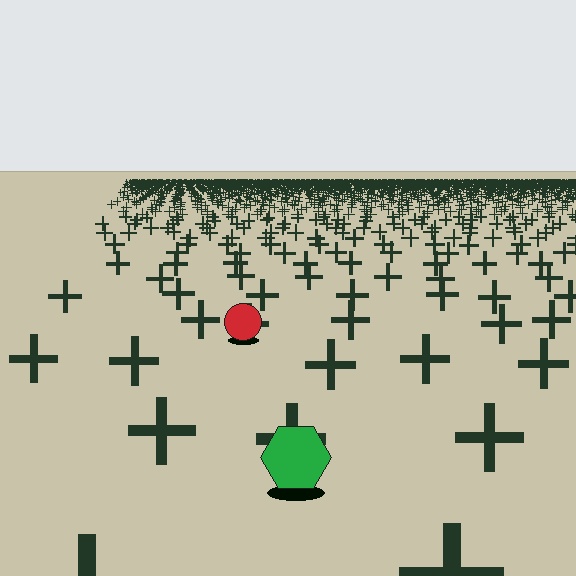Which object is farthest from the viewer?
The red circle is farthest from the viewer. It appears smaller and the ground texture around it is denser.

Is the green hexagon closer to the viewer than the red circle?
Yes. The green hexagon is closer — you can tell from the texture gradient: the ground texture is coarser near it.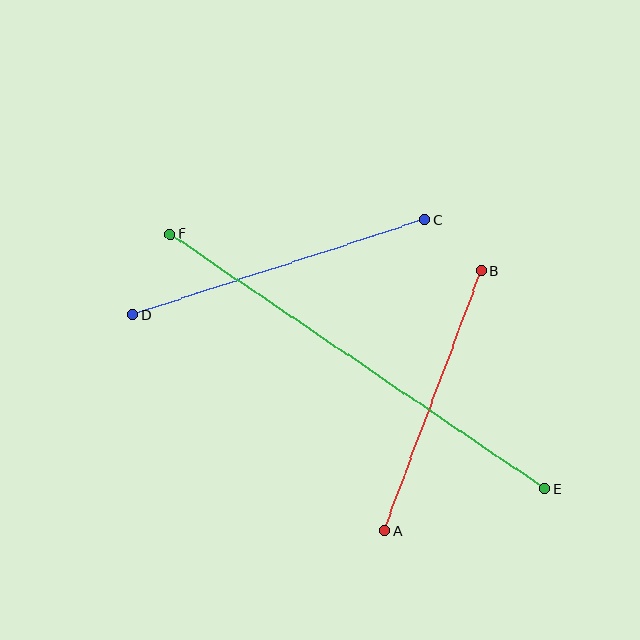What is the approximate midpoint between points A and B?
The midpoint is at approximately (433, 401) pixels.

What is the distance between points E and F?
The distance is approximately 453 pixels.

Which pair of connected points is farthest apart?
Points E and F are farthest apart.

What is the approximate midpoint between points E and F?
The midpoint is at approximately (357, 361) pixels.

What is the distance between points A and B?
The distance is approximately 277 pixels.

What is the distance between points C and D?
The distance is approximately 308 pixels.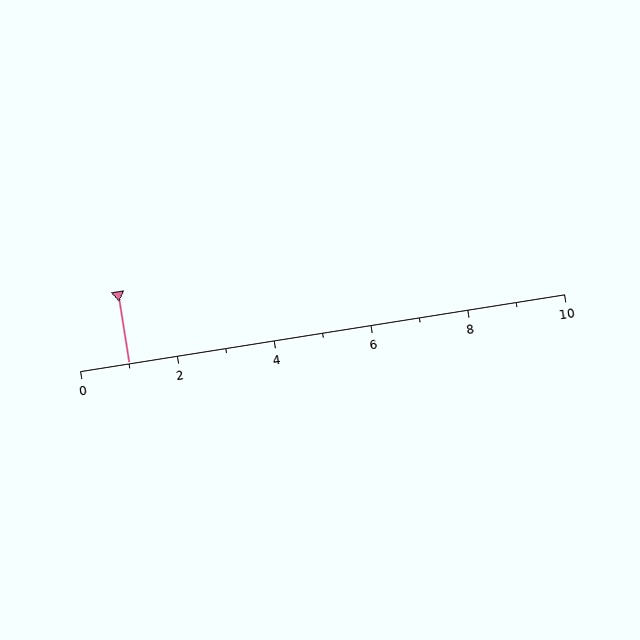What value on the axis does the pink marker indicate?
The marker indicates approximately 1.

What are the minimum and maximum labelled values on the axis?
The axis runs from 0 to 10.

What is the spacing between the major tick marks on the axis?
The major ticks are spaced 2 apart.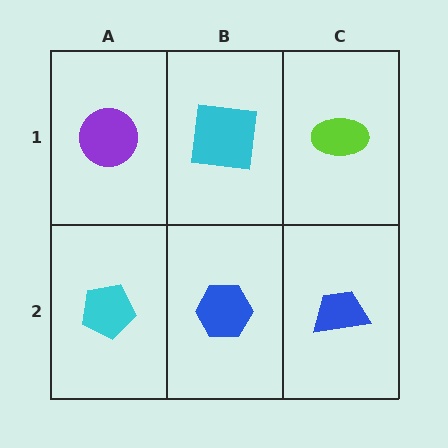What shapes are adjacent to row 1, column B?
A blue hexagon (row 2, column B), a purple circle (row 1, column A), a lime ellipse (row 1, column C).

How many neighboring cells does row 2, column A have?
2.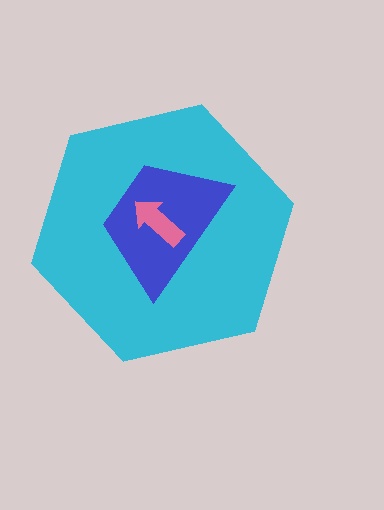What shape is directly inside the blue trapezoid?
The pink arrow.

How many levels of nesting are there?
3.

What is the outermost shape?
The cyan hexagon.